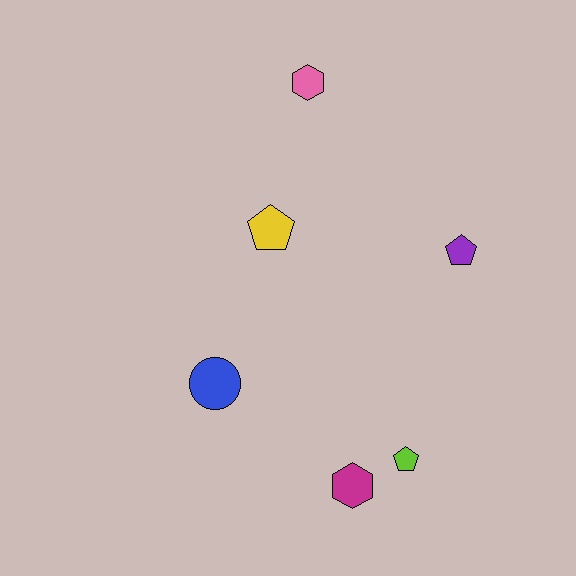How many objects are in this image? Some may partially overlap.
There are 6 objects.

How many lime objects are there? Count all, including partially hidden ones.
There is 1 lime object.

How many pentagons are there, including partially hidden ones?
There are 3 pentagons.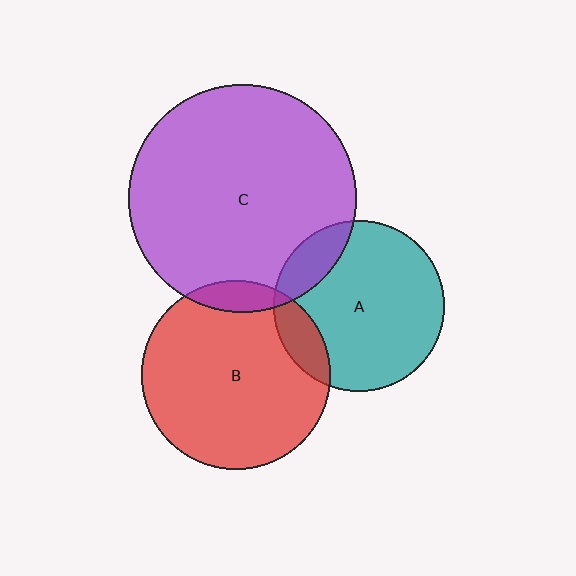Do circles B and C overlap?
Yes.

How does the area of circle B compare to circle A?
Approximately 1.2 times.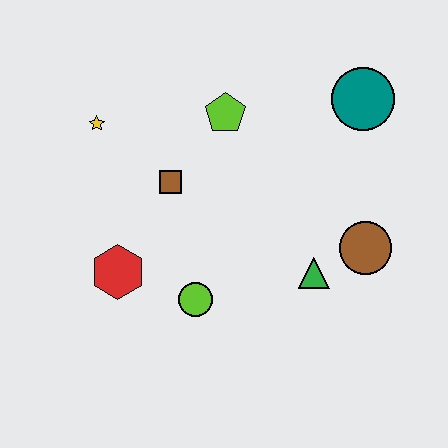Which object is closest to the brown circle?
The green triangle is closest to the brown circle.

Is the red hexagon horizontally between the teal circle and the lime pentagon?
No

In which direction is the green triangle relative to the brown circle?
The green triangle is to the left of the brown circle.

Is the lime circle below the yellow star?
Yes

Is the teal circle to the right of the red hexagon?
Yes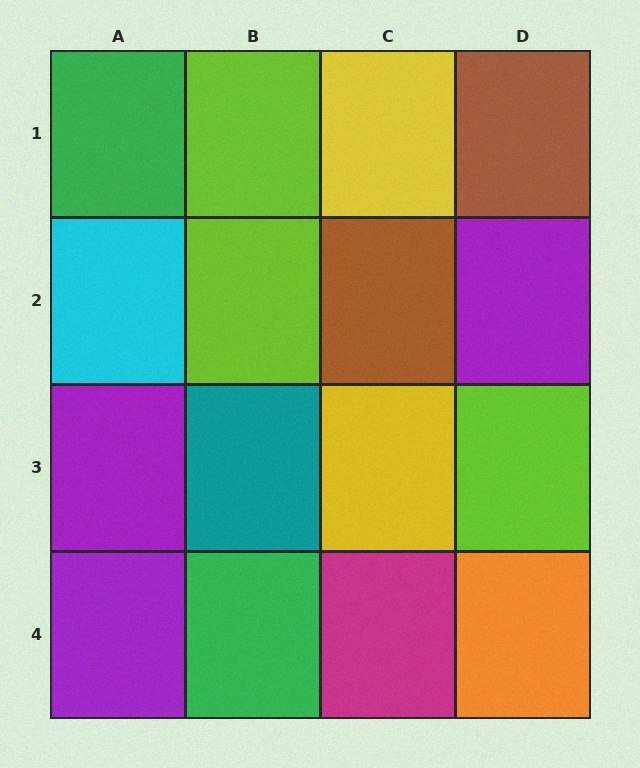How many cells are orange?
1 cell is orange.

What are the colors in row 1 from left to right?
Green, lime, yellow, brown.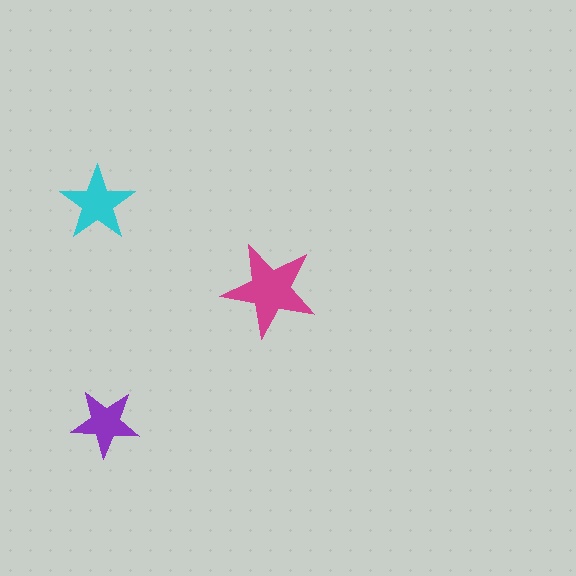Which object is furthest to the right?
The magenta star is rightmost.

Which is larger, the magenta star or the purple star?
The magenta one.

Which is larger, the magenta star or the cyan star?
The magenta one.